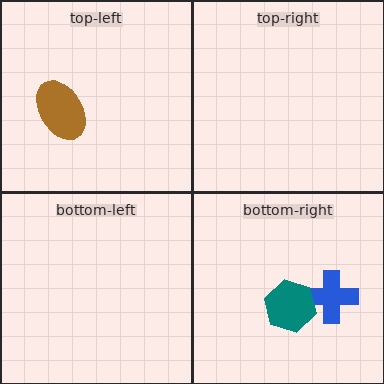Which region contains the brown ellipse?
The top-left region.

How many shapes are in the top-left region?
1.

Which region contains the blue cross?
The bottom-right region.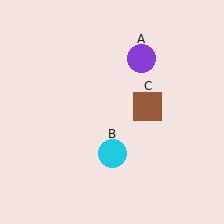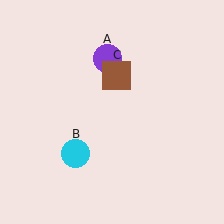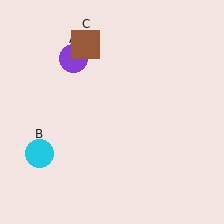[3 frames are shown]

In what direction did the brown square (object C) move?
The brown square (object C) moved up and to the left.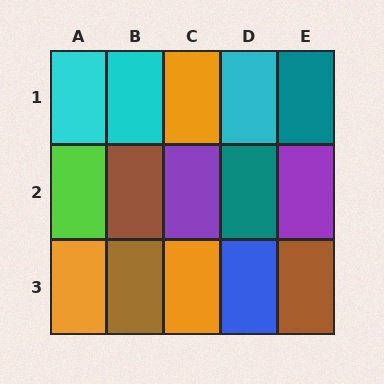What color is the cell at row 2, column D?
Teal.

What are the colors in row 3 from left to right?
Orange, brown, orange, blue, brown.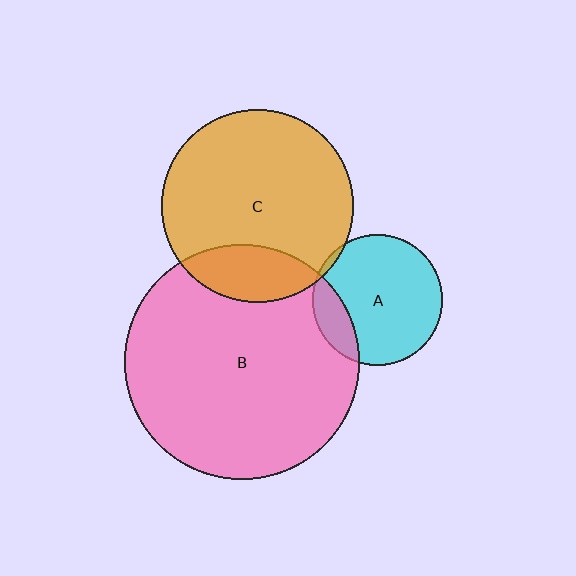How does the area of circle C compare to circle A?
Approximately 2.2 times.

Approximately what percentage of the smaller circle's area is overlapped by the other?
Approximately 20%.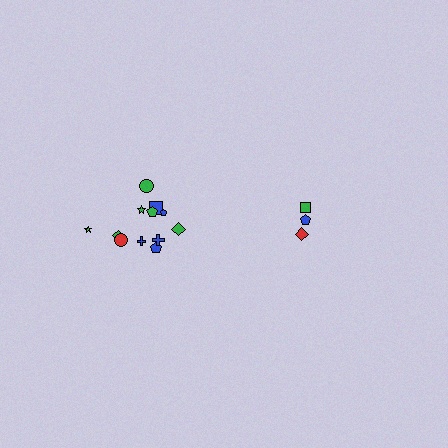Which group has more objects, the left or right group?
The left group.